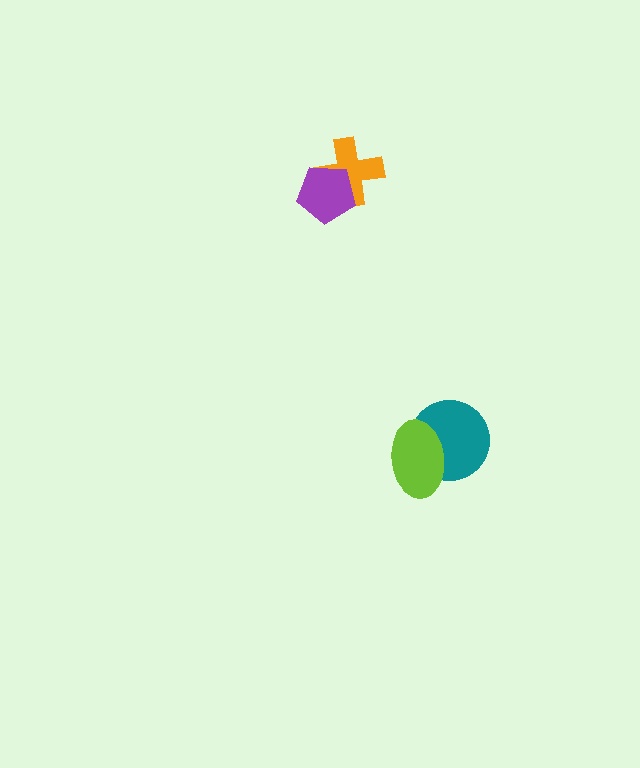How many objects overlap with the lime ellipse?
1 object overlaps with the lime ellipse.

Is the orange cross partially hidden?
Yes, it is partially covered by another shape.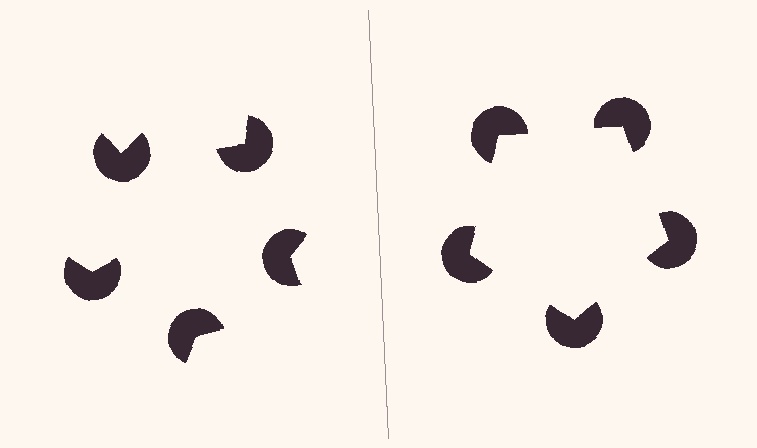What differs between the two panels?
The pac-man discs are positioned identically on both sides; only the wedge orientations differ. On the right they align to a pentagon; on the left they are misaligned.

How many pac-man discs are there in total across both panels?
10 — 5 on each side.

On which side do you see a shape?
An illusory pentagon appears on the right side. On the left side the wedge cuts are rotated, so no coherent shape forms.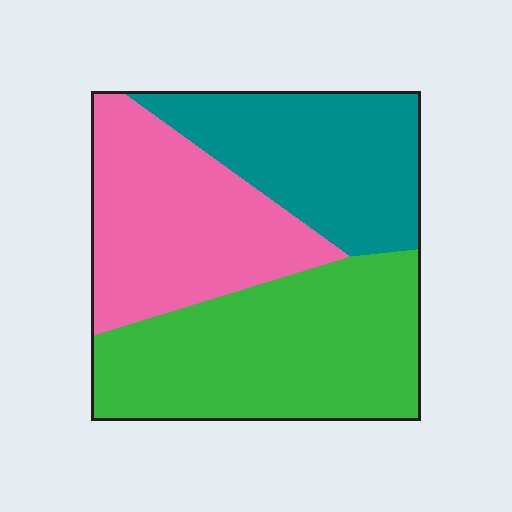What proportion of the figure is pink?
Pink covers around 30% of the figure.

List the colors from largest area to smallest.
From largest to smallest: green, pink, teal.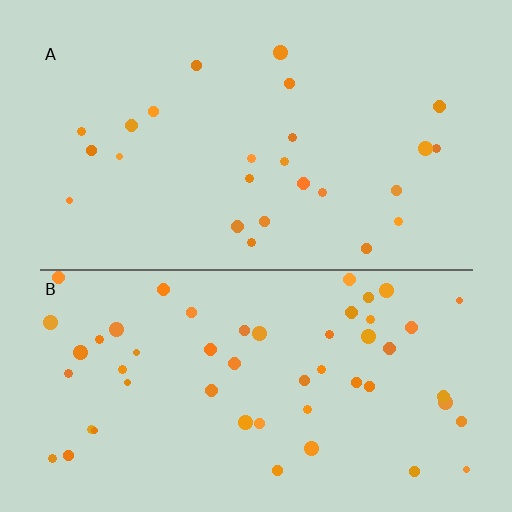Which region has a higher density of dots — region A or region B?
B (the bottom).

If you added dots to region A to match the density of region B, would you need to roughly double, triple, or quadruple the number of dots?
Approximately double.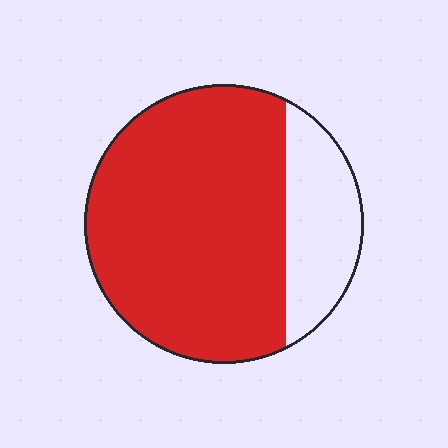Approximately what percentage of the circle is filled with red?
Approximately 75%.